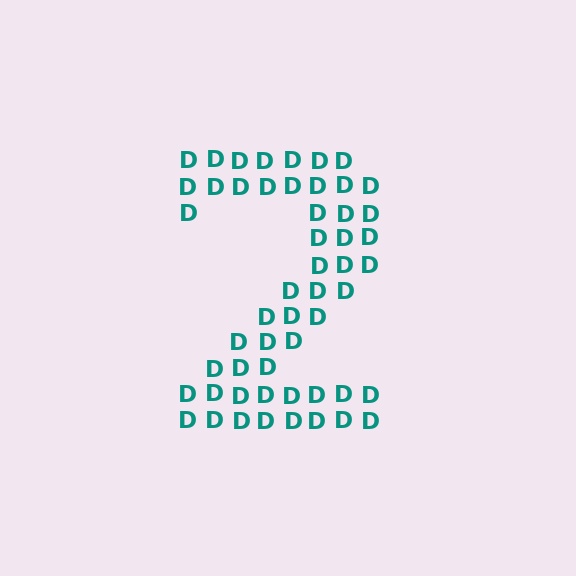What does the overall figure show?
The overall figure shows the digit 2.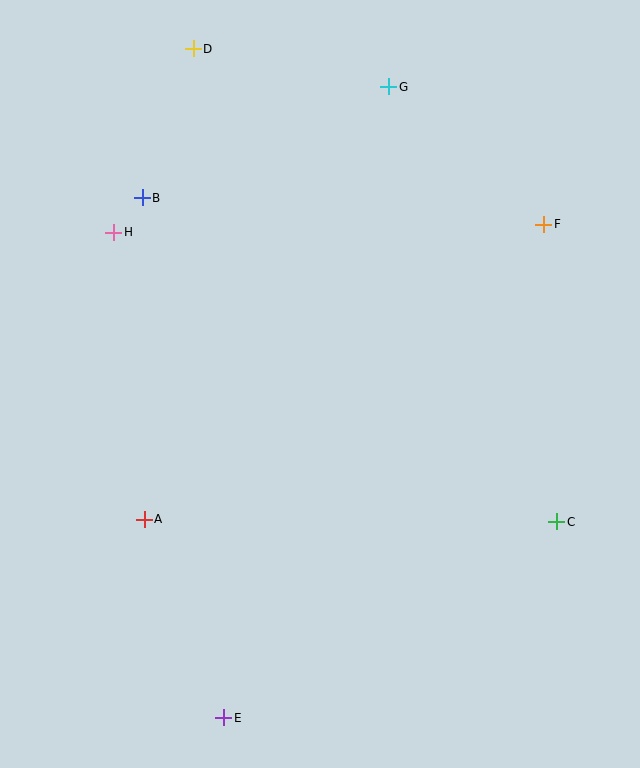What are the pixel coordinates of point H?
Point H is at (114, 232).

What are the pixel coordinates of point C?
Point C is at (557, 522).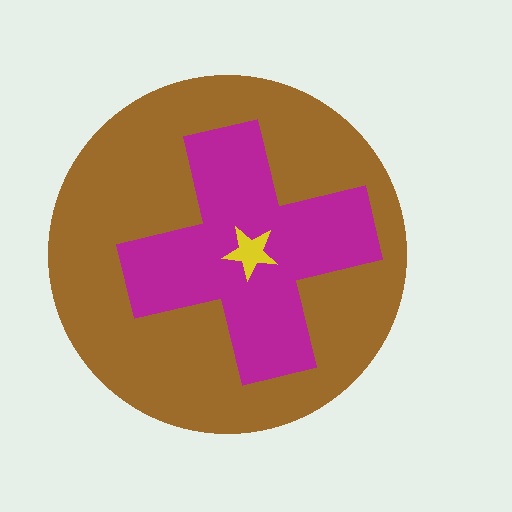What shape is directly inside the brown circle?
The magenta cross.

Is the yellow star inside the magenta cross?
Yes.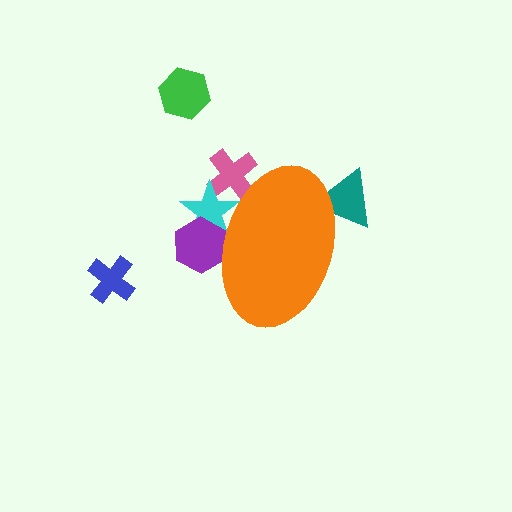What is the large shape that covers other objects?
An orange ellipse.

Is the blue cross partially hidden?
No, the blue cross is fully visible.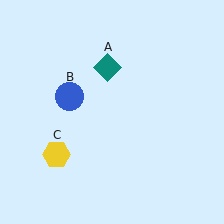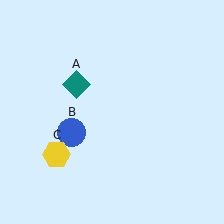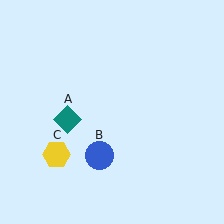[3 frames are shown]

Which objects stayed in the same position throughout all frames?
Yellow hexagon (object C) remained stationary.